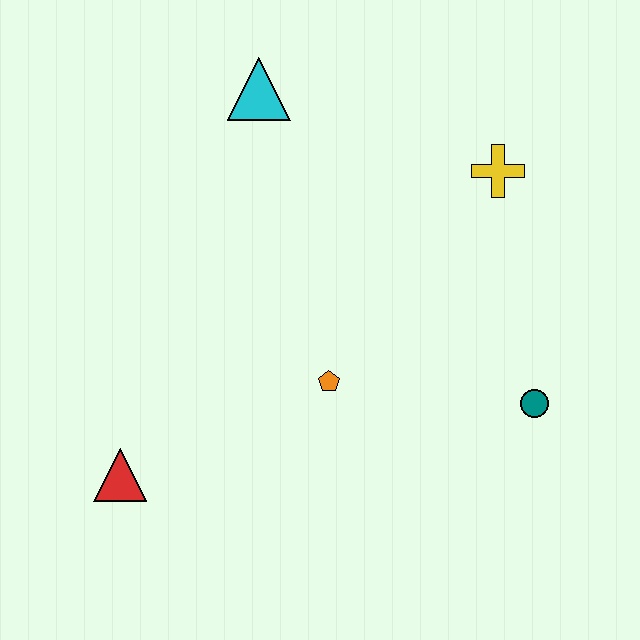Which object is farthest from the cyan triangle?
The teal circle is farthest from the cyan triangle.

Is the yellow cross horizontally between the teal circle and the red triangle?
Yes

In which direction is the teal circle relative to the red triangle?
The teal circle is to the right of the red triangle.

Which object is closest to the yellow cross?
The teal circle is closest to the yellow cross.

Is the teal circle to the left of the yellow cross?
No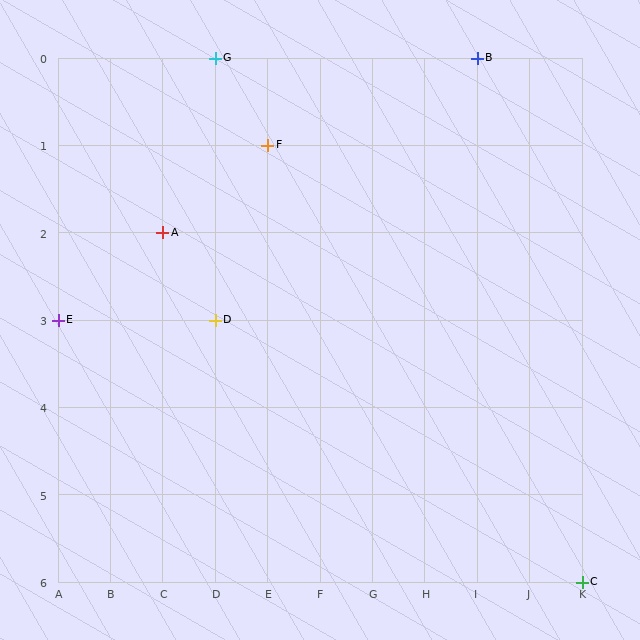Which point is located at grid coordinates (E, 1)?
Point F is at (E, 1).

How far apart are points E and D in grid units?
Points E and D are 3 columns apart.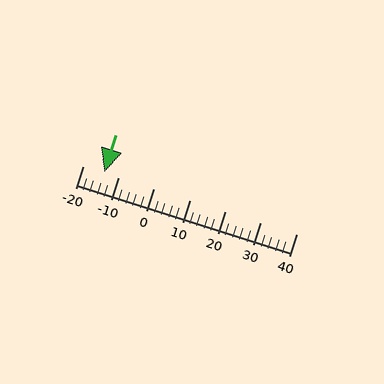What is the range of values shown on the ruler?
The ruler shows values from -20 to 40.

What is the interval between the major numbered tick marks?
The major tick marks are spaced 10 units apart.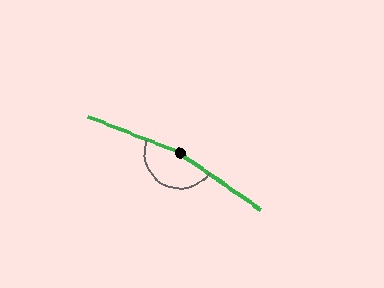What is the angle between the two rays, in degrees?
Approximately 167 degrees.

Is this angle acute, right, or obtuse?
It is obtuse.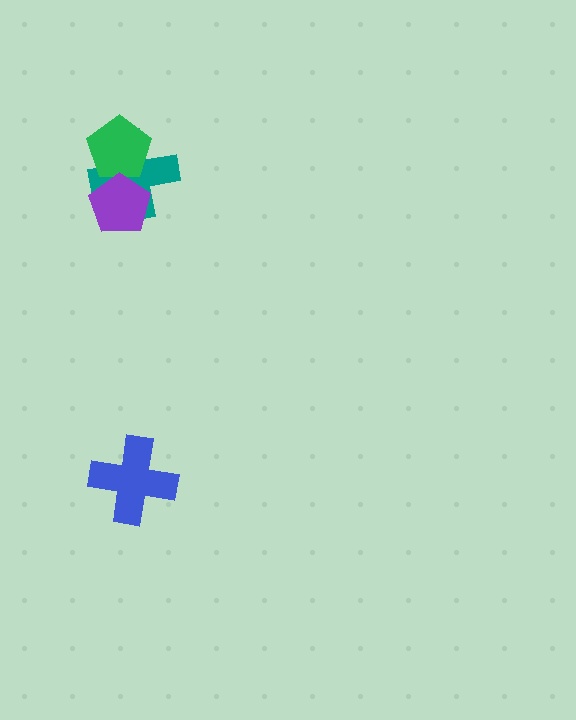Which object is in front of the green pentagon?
The purple pentagon is in front of the green pentagon.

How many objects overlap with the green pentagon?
2 objects overlap with the green pentagon.